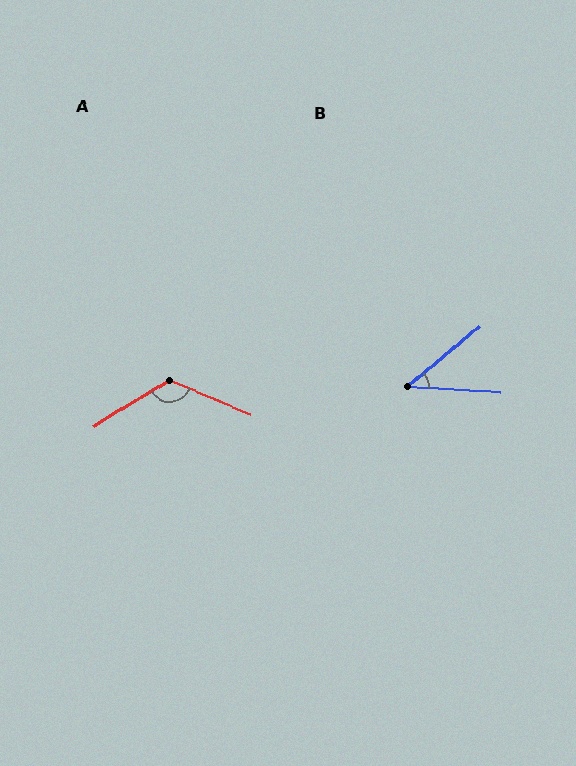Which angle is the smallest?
B, at approximately 43 degrees.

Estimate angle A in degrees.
Approximately 125 degrees.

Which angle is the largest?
A, at approximately 125 degrees.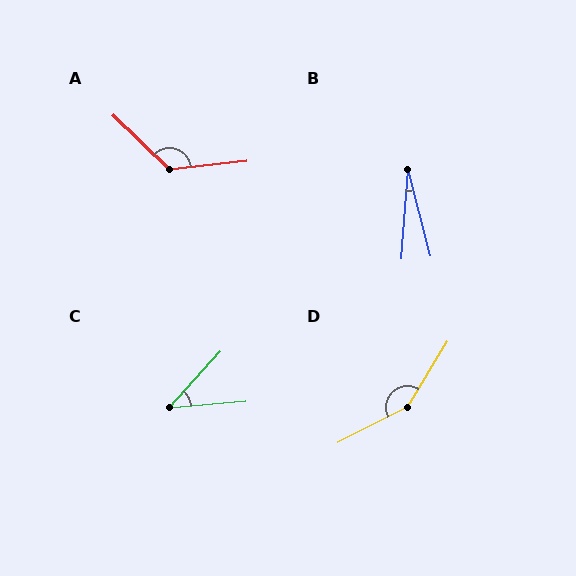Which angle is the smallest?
B, at approximately 19 degrees.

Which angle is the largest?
D, at approximately 148 degrees.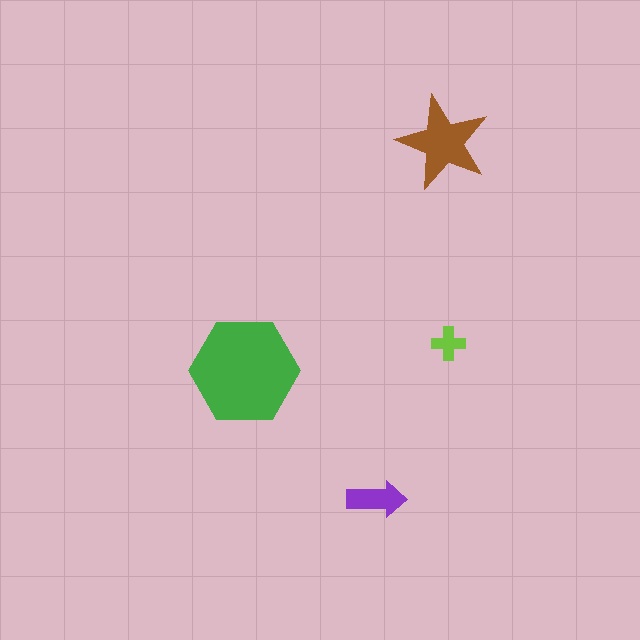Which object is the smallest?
The lime cross.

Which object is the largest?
The green hexagon.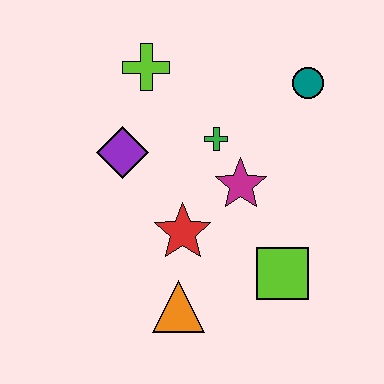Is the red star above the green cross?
No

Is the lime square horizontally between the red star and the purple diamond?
No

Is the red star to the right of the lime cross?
Yes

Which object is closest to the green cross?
The magenta star is closest to the green cross.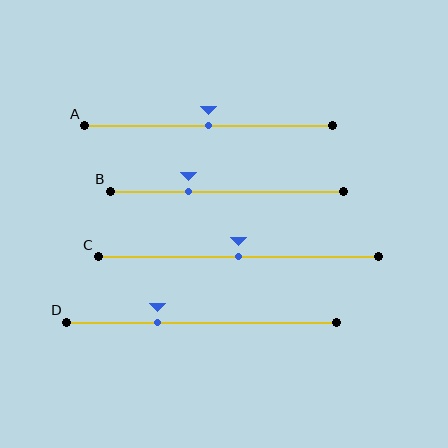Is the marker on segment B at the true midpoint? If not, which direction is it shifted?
No, the marker on segment B is shifted to the left by about 16% of the segment length.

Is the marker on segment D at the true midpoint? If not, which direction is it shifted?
No, the marker on segment D is shifted to the left by about 16% of the segment length.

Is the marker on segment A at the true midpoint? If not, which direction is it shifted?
Yes, the marker on segment A is at the true midpoint.